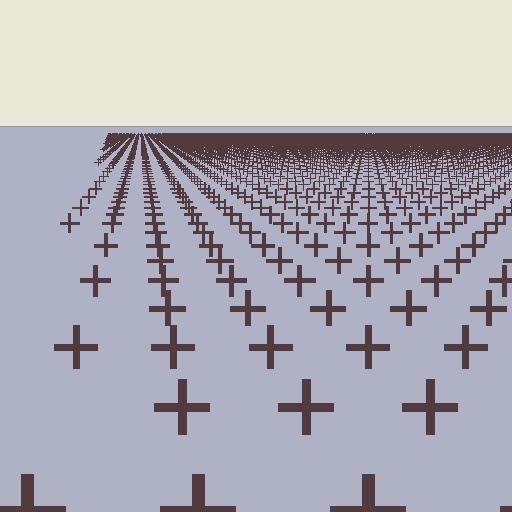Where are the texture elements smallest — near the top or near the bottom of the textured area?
Near the top.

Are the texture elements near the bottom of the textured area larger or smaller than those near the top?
Larger. Near the bottom, elements are closer to the viewer and appear at a bigger on-screen size.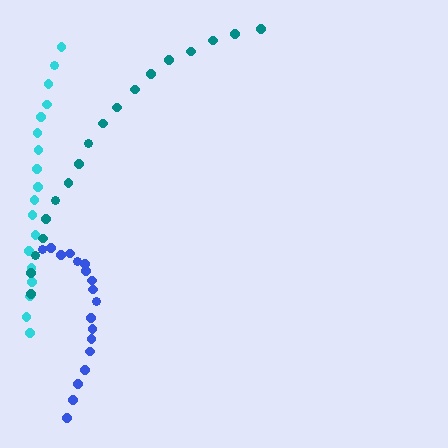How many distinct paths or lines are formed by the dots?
There are 3 distinct paths.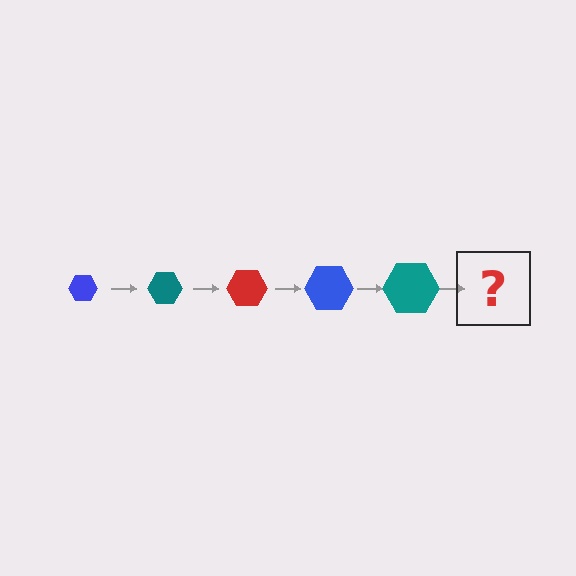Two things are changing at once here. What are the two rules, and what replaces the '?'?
The two rules are that the hexagon grows larger each step and the color cycles through blue, teal, and red. The '?' should be a red hexagon, larger than the previous one.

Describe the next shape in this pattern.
It should be a red hexagon, larger than the previous one.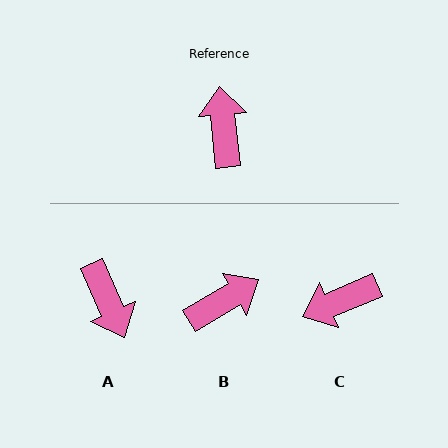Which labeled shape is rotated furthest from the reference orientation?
A, about 162 degrees away.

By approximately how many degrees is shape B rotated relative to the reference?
Approximately 65 degrees clockwise.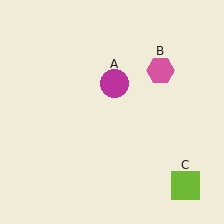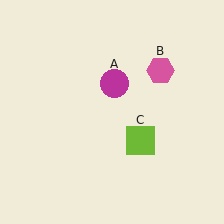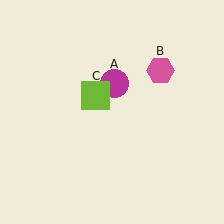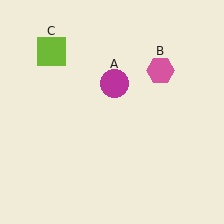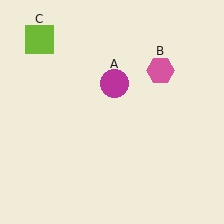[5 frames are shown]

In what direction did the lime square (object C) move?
The lime square (object C) moved up and to the left.